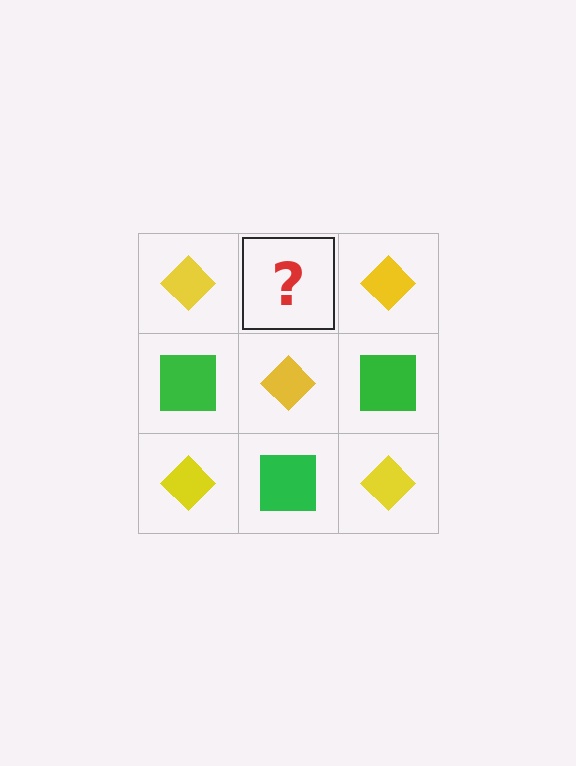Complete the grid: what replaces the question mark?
The question mark should be replaced with a green square.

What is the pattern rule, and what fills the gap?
The rule is that it alternates yellow diamond and green square in a checkerboard pattern. The gap should be filled with a green square.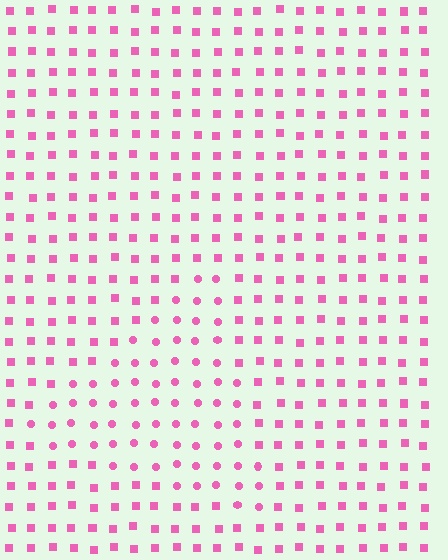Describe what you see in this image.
The image is filled with small pink elements arranged in a uniform grid. A triangle-shaped region contains circles, while the surrounding area contains squares. The boundary is defined purely by the change in element shape.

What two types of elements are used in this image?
The image uses circles inside the triangle region and squares outside it.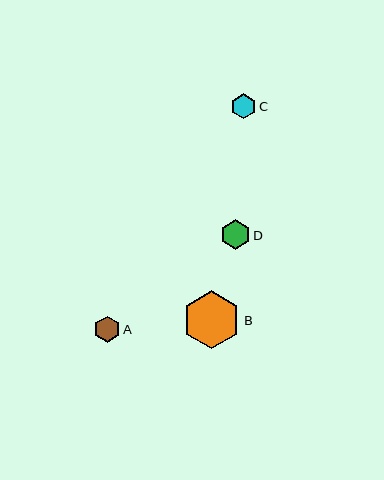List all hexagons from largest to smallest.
From largest to smallest: B, D, A, C.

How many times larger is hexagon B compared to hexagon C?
Hexagon B is approximately 2.3 times the size of hexagon C.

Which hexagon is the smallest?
Hexagon C is the smallest with a size of approximately 25 pixels.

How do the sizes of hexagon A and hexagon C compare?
Hexagon A and hexagon C are approximately the same size.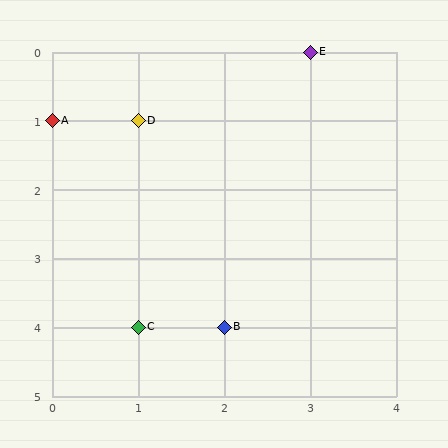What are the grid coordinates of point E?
Point E is at grid coordinates (3, 0).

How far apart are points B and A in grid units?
Points B and A are 2 columns and 3 rows apart (about 3.6 grid units diagonally).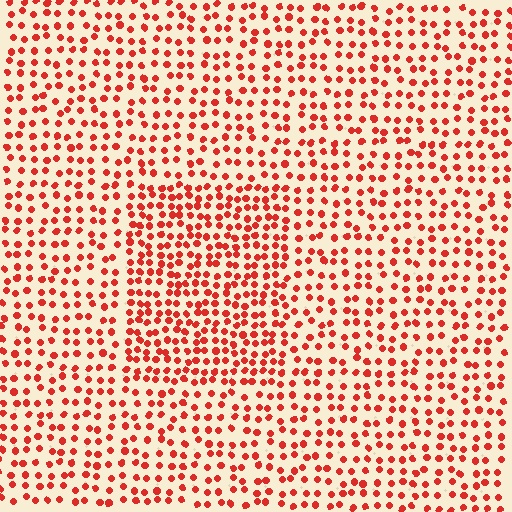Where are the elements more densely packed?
The elements are more densely packed inside the rectangle boundary.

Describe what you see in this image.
The image contains small red elements arranged at two different densities. A rectangle-shaped region is visible where the elements are more densely packed than the surrounding area.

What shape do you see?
I see a rectangle.